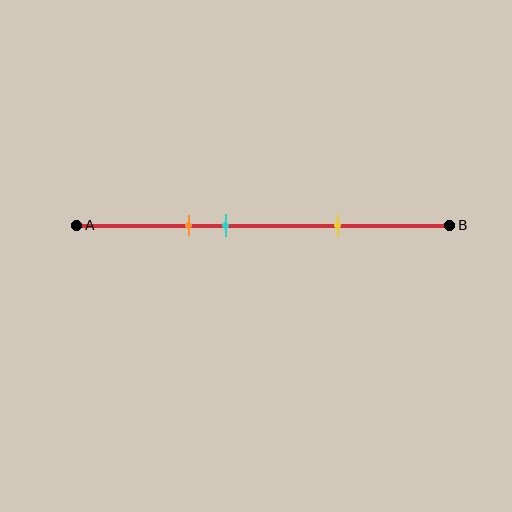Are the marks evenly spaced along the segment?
No, the marks are not evenly spaced.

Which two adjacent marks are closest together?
The orange and cyan marks are the closest adjacent pair.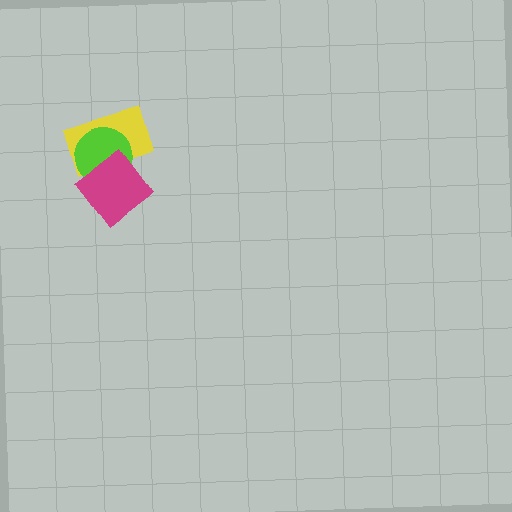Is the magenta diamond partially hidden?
No, no other shape covers it.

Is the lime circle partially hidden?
Yes, it is partially covered by another shape.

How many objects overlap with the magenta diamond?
2 objects overlap with the magenta diamond.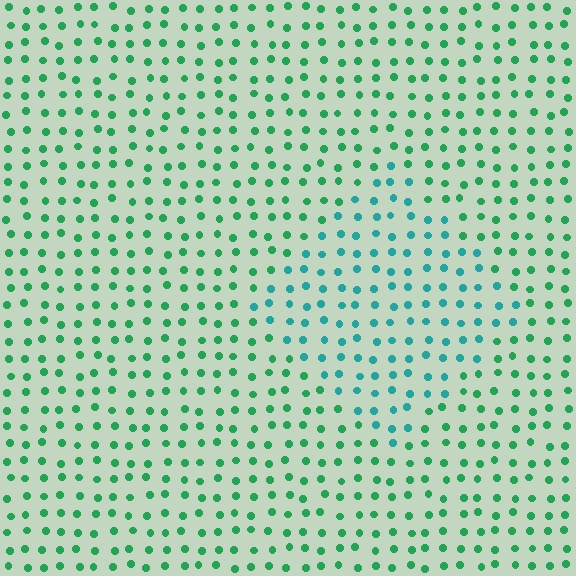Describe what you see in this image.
The image is filled with small green elements in a uniform arrangement. A diamond-shaped region is visible where the elements are tinted to a slightly different hue, forming a subtle color boundary.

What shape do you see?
I see a diamond.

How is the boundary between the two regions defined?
The boundary is defined purely by a slight shift in hue (about 35 degrees). Spacing, size, and orientation are identical on both sides.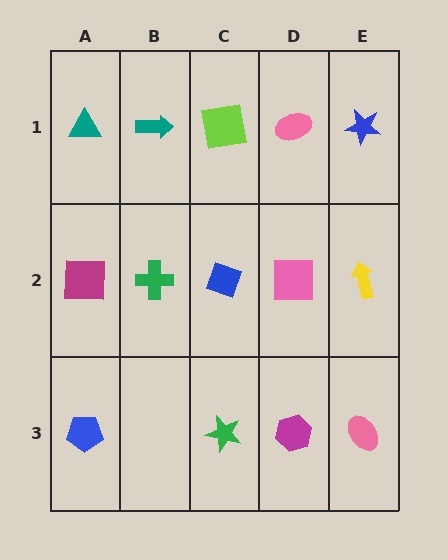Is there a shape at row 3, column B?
No, that cell is empty.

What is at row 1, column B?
A teal arrow.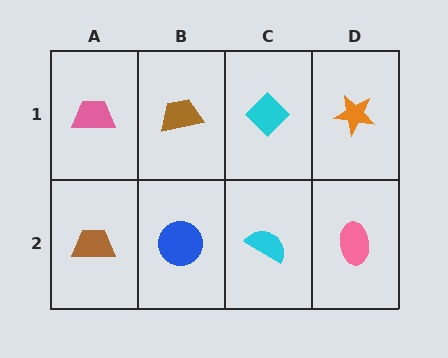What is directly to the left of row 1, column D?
A cyan diamond.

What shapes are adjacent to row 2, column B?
A brown trapezoid (row 1, column B), a brown trapezoid (row 2, column A), a cyan semicircle (row 2, column C).